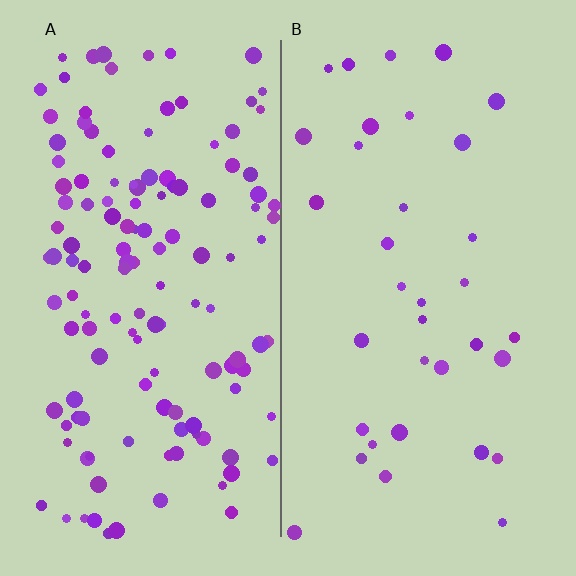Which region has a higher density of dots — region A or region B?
A (the left).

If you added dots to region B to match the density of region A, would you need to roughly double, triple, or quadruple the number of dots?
Approximately quadruple.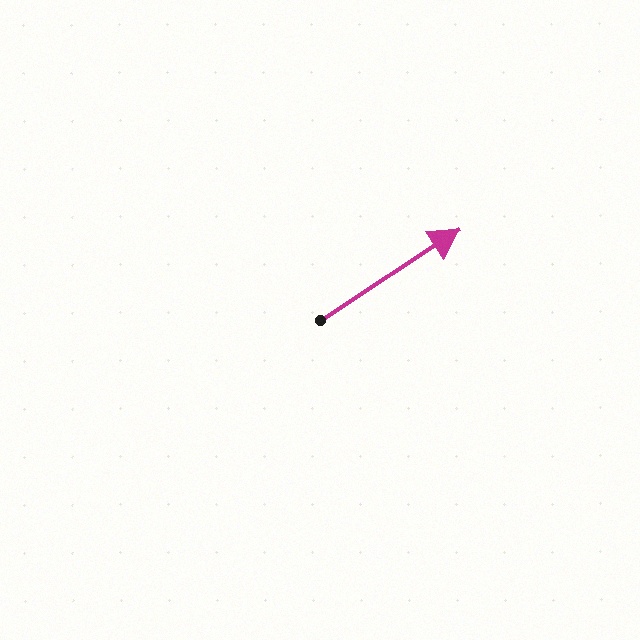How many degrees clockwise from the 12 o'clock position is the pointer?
Approximately 57 degrees.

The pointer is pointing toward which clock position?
Roughly 2 o'clock.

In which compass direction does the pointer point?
Northeast.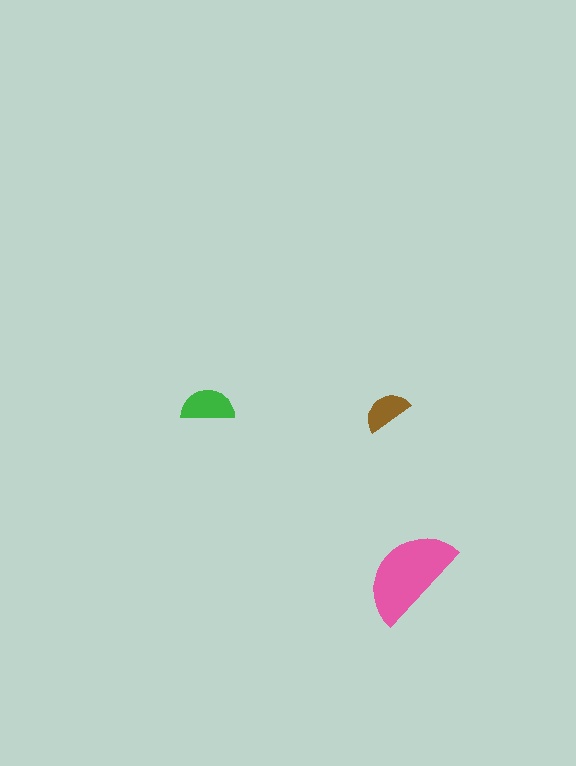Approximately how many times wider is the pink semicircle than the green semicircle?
About 2 times wider.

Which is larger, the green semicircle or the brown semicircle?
The green one.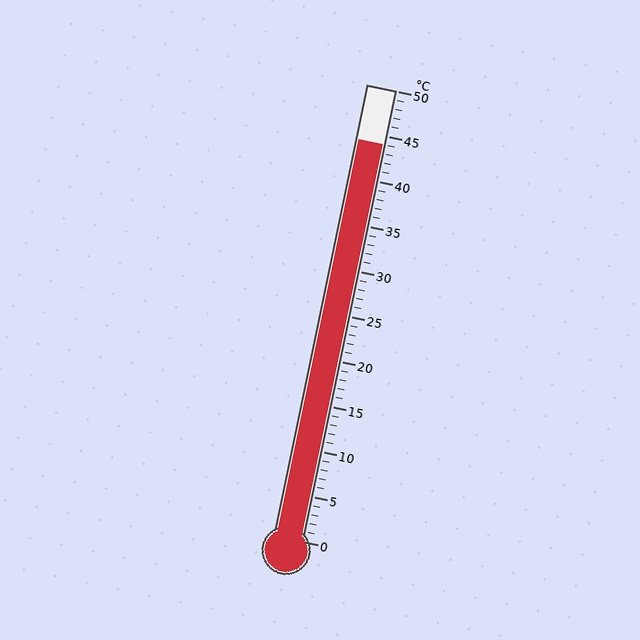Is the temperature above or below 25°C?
The temperature is above 25°C.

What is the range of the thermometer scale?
The thermometer scale ranges from 0°C to 50°C.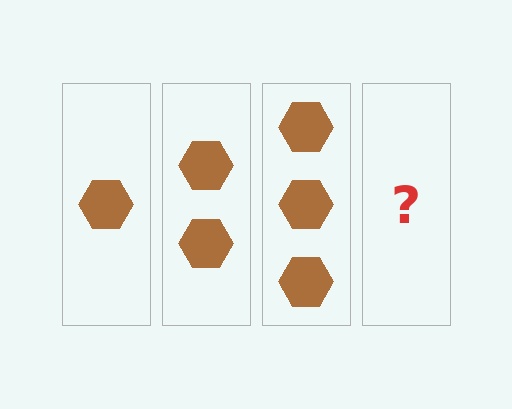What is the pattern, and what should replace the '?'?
The pattern is that each step adds one more hexagon. The '?' should be 4 hexagons.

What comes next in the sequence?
The next element should be 4 hexagons.